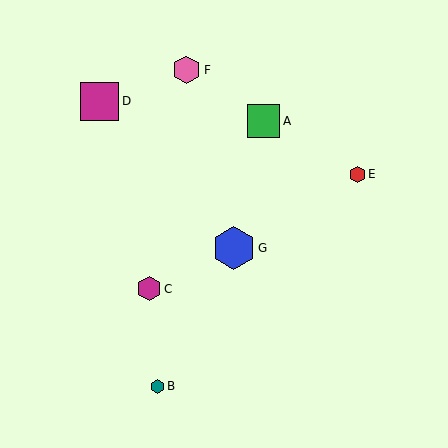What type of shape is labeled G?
Shape G is a blue hexagon.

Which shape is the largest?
The blue hexagon (labeled G) is the largest.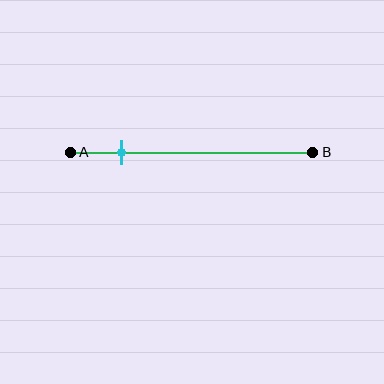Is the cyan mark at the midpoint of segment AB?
No, the mark is at about 20% from A, not at the 50% midpoint.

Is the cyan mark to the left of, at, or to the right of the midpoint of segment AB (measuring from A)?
The cyan mark is to the left of the midpoint of segment AB.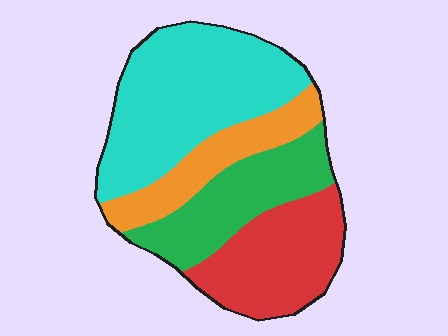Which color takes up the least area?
Orange, at roughly 15%.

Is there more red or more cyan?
Cyan.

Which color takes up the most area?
Cyan, at roughly 40%.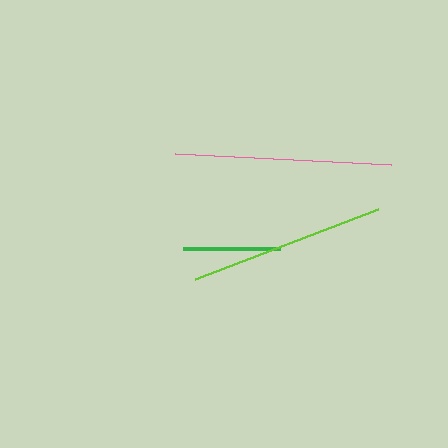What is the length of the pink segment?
The pink segment is approximately 217 pixels long.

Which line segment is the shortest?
The green line is the shortest at approximately 97 pixels.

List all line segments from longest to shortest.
From longest to shortest: pink, lime, green.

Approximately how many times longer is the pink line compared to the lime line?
The pink line is approximately 1.1 times the length of the lime line.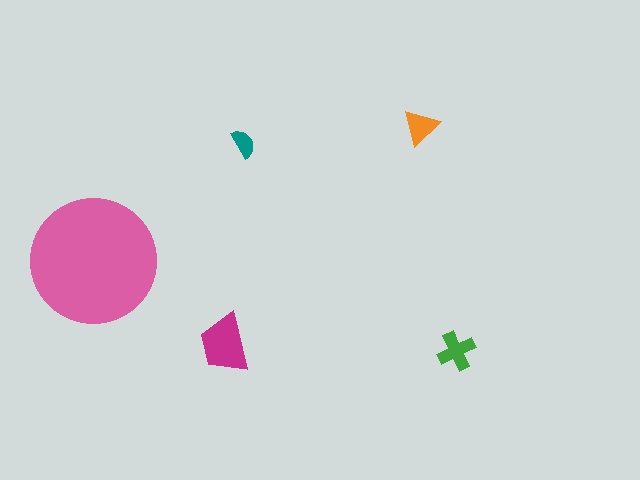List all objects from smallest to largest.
The teal semicircle, the orange triangle, the green cross, the magenta trapezoid, the pink circle.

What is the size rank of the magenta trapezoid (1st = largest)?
2nd.